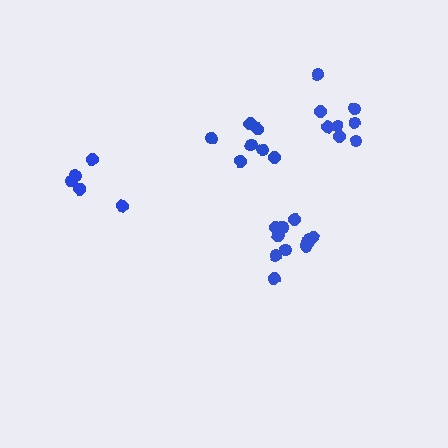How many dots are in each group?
Group 1: 8 dots, Group 2: 11 dots, Group 3: 5 dots, Group 4: 7 dots (31 total).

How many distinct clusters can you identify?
There are 4 distinct clusters.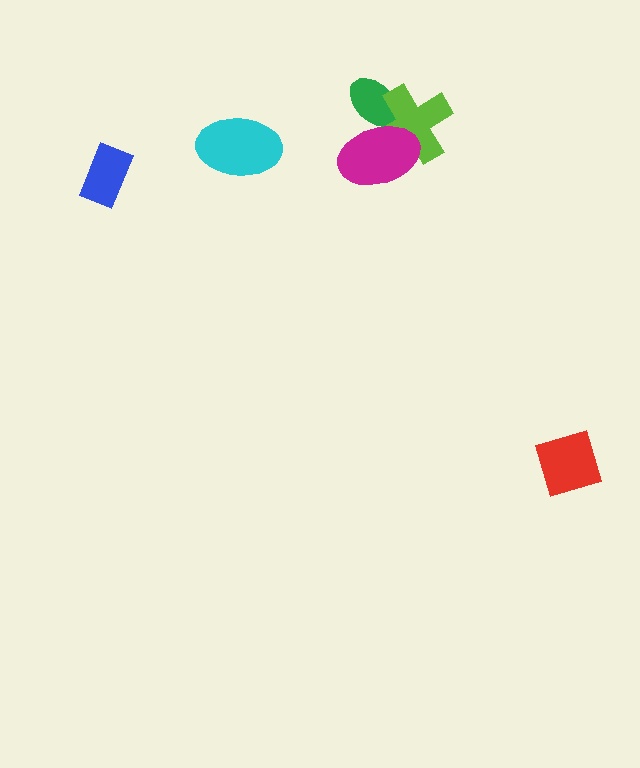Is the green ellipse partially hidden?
Yes, it is partially covered by another shape.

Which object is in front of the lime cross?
The magenta ellipse is in front of the lime cross.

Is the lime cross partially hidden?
Yes, it is partially covered by another shape.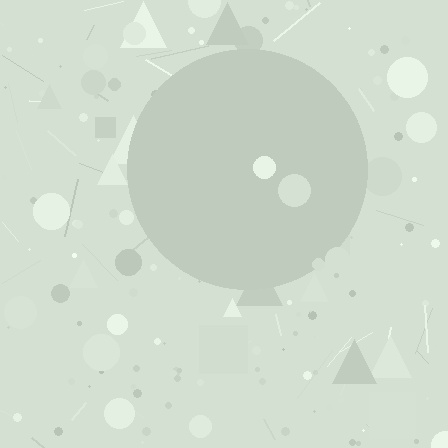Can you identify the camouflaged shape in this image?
The camouflaged shape is a circle.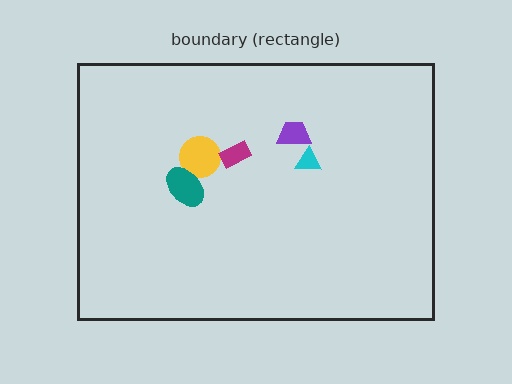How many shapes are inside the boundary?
5 inside, 0 outside.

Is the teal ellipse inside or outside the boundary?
Inside.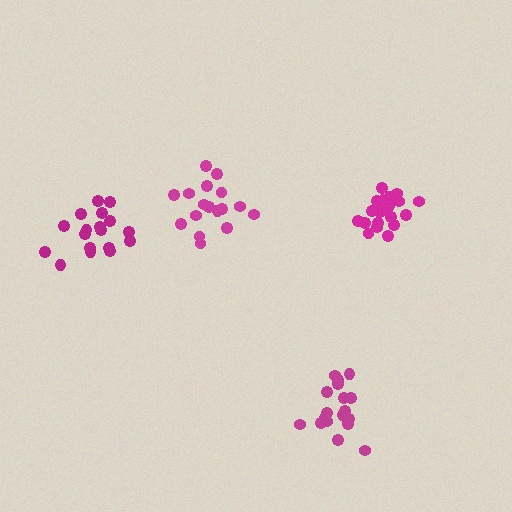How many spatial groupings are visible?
There are 4 spatial groupings.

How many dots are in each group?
Group 1: 18 dots, Group 2: 19 dots, Group 3: 17 dots, Group 4: 20 dots (74 total).